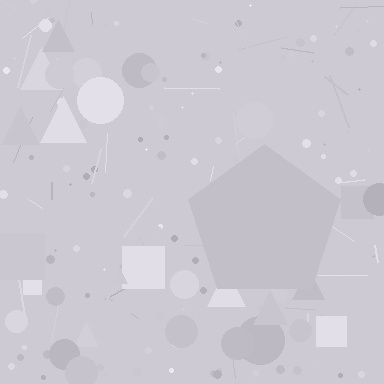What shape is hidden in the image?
A pentagon is hidden in the image.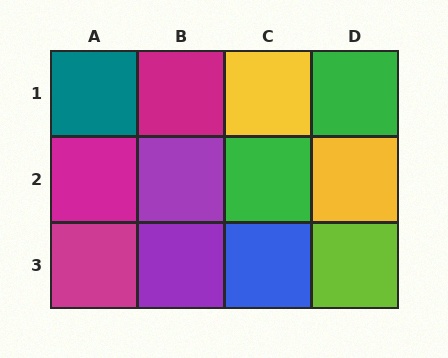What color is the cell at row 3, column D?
Lime.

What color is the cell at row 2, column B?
Purple.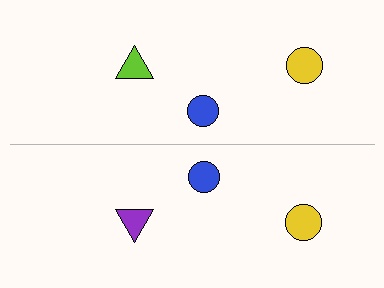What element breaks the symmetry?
The purple triangle on the bottom side breaks the symmetry — its mirror counterpart is lime.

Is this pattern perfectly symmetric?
No, the pattern is not perfectly symmetric. The purple triangle on the bottom side breaks the symmetry — its mirror counterpart is lime.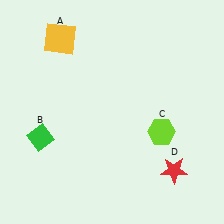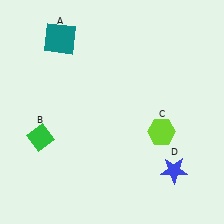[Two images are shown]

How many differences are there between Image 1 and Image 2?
There are 2 differences between the two images.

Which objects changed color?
A changed from yellow to teal. D changed from red to blue.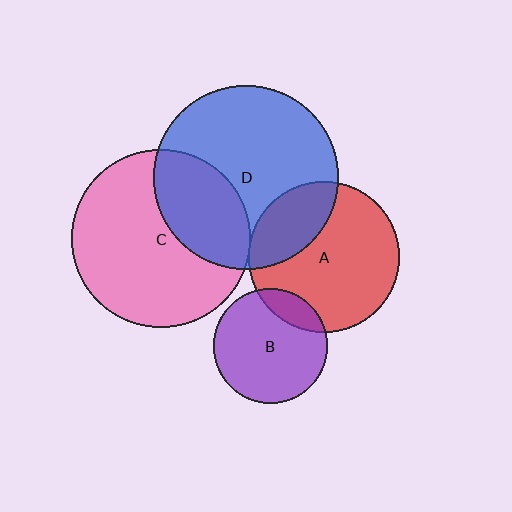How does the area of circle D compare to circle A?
Approximately 1.5 times.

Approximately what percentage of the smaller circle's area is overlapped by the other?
Approximately 15%.